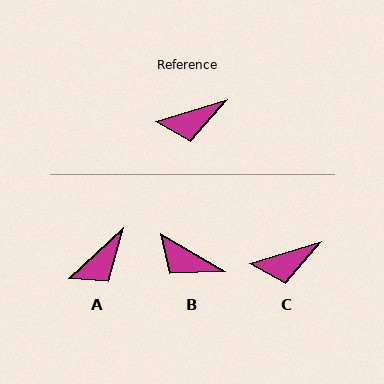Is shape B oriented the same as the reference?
No, it is off by about 47 degrees.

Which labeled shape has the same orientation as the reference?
C.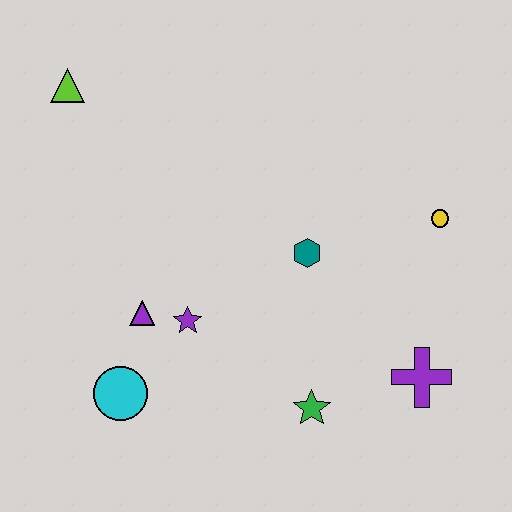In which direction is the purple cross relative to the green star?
The purple cross is to the right of the green star.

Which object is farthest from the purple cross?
The lime triangle is farthest from the purple cross.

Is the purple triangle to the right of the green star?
No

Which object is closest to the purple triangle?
The purple star is closest to the purple triangle.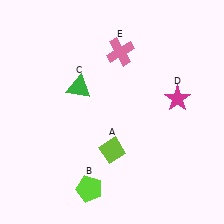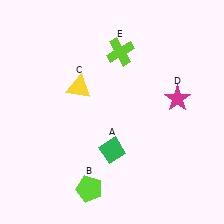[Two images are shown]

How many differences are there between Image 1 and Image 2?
There are 3 differences between the two images.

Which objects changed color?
A changed from lime to green. C changed from green to yellow. E changed from pink to lime.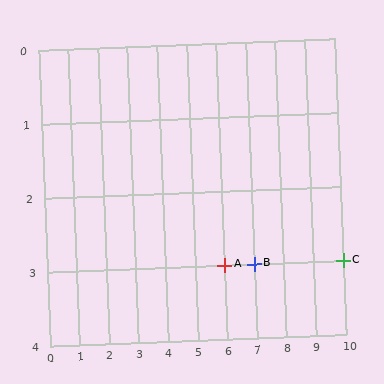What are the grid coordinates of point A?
Point A is at grid coordinates (6, 3).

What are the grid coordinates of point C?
Point C is at grid coordinates (10, 3).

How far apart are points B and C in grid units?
Points B and C are 3 columns apart.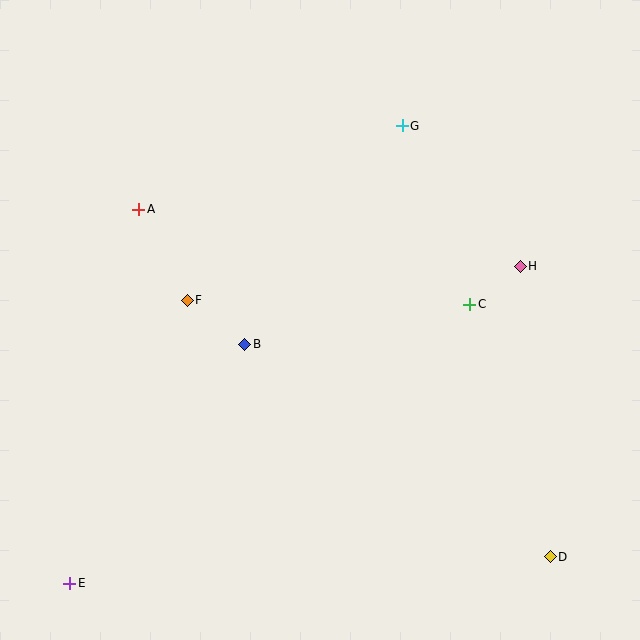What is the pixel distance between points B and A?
The distance between B and A is 172 pixels.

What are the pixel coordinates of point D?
Point D is at (550, 557).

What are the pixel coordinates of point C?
Point C is at (470, 304).